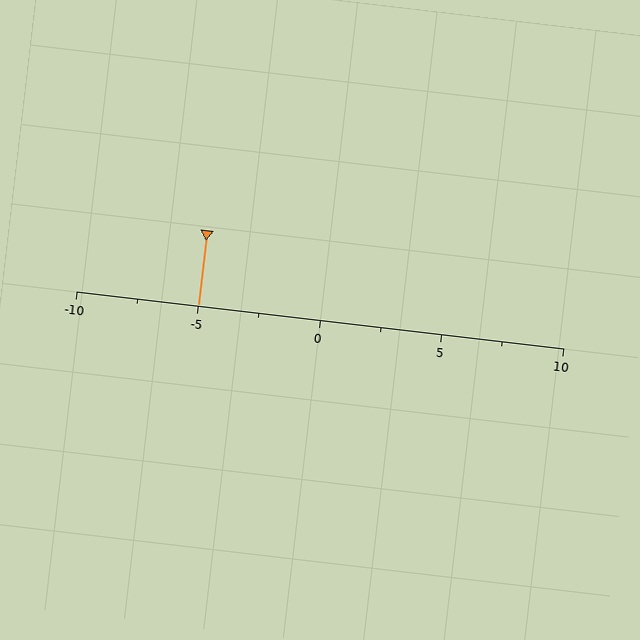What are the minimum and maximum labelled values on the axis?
The axis runs from -10 to 10.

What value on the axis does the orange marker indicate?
The marker indicates approximately -5.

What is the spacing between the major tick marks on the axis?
The major ticks are spaced 5 apart.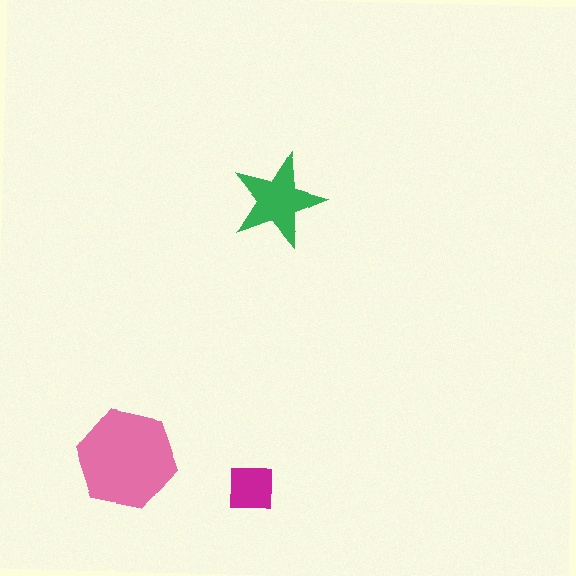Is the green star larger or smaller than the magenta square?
Larger.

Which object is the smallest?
The magenta square.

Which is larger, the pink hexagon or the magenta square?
The pink hexagon.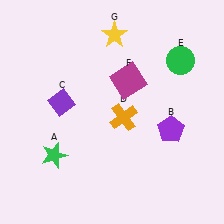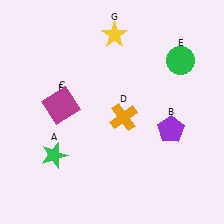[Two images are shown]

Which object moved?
The magenta square (F) moved left.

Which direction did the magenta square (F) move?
The magenta square (F) moved left.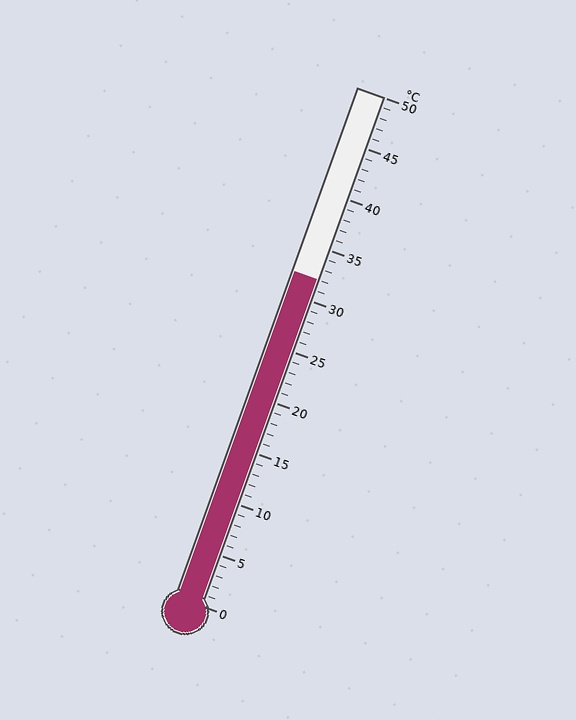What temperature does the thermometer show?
The thermometer shows approximately 32°C.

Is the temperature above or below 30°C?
The temperature is above 30°C.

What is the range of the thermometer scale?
The thermometer scale ranges from 0°C to 50°C.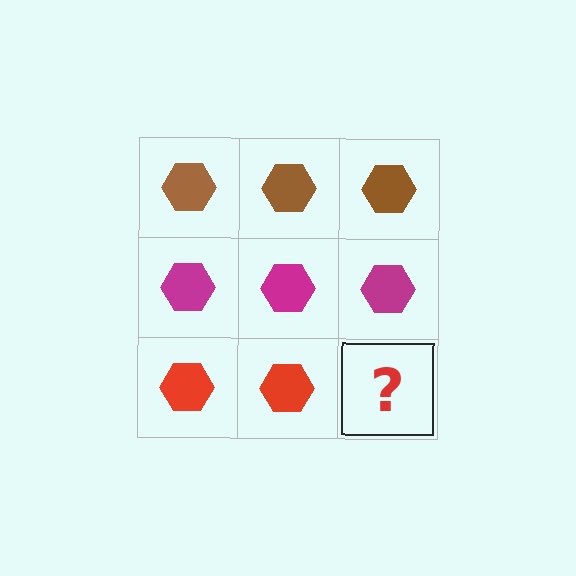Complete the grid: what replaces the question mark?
The question mark should be replaced with a red hexagon.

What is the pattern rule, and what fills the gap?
The rule is that each row has a consistent color. The gap should be filled with a red hexagon.